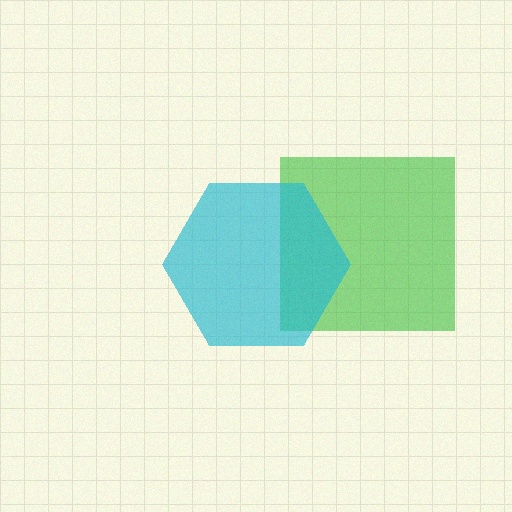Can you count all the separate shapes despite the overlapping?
Yes, there are 2 separate shapes.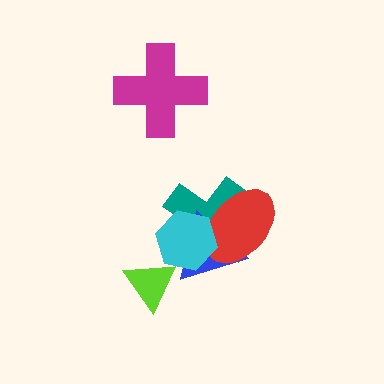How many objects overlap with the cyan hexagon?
3 objects overlap with the cyan hexagon.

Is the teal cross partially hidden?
Yes, it is partially covered by another shape.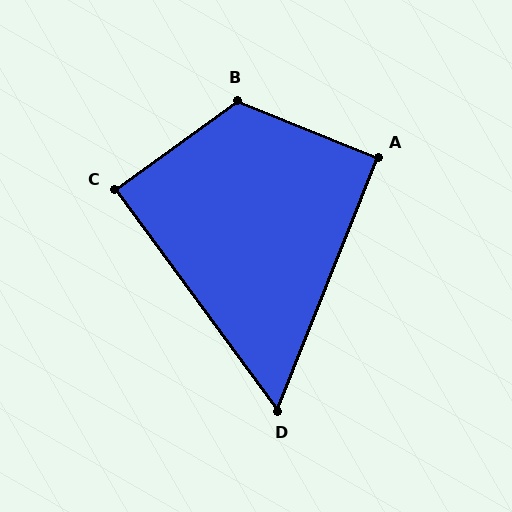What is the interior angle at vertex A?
Approximately 91 degrees (approximately right).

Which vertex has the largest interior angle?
B, at approximately 122 degrees.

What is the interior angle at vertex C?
Approximately 89 degrees (approximately right).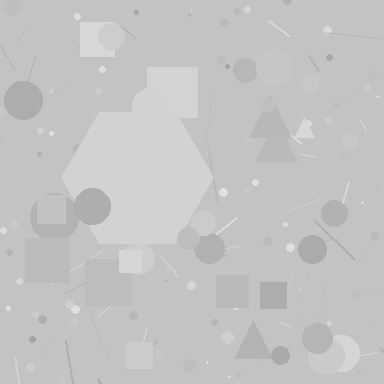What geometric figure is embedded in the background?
A hexagon is embedded in the background.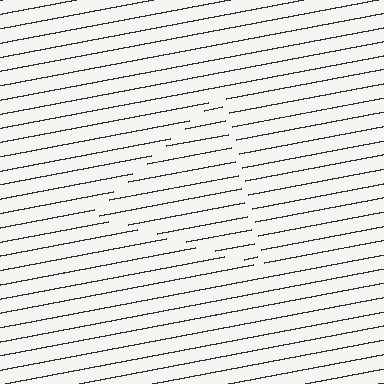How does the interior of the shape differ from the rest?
The interior of the shape contains the same grating, shifted by half a period — the contour is defined by the phase discontinuity where line-ends from the inner and outer gratings abut.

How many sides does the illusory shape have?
3 sides — the line-ends trace a triangle.